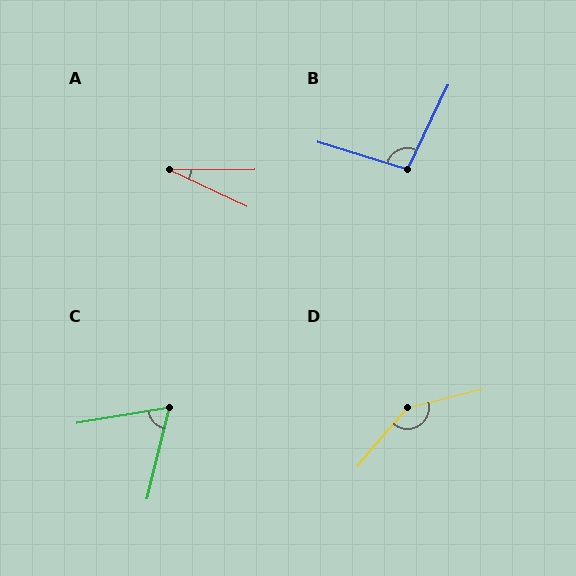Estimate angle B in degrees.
Approximately 98 degrees.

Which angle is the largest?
D, at approximately 145 degrees.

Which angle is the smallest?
A, at approximately 25 degrees.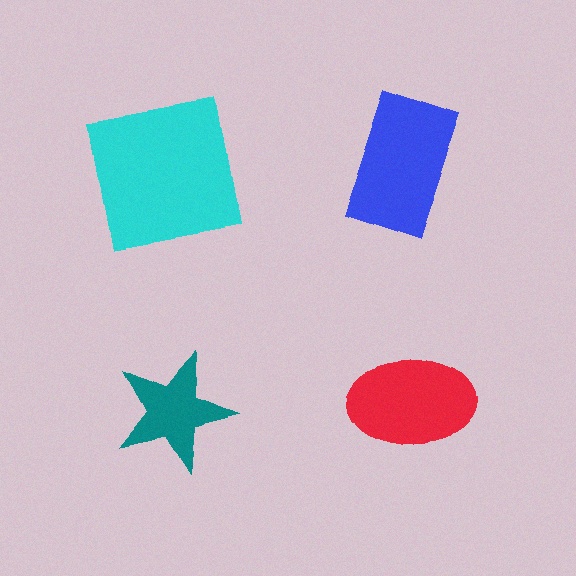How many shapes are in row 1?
2 shapes.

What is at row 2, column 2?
A red ellipse.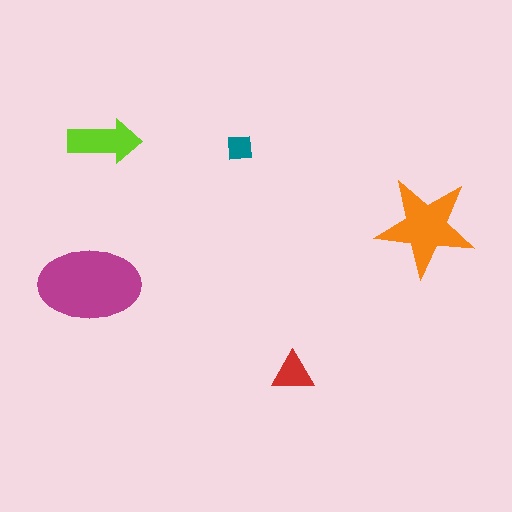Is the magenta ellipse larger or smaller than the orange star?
Larger.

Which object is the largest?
The magenta ellipse.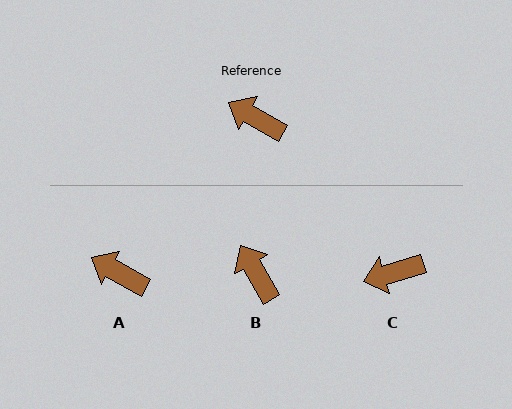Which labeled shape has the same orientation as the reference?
A.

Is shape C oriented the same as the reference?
No, it is off by about 45 degrees.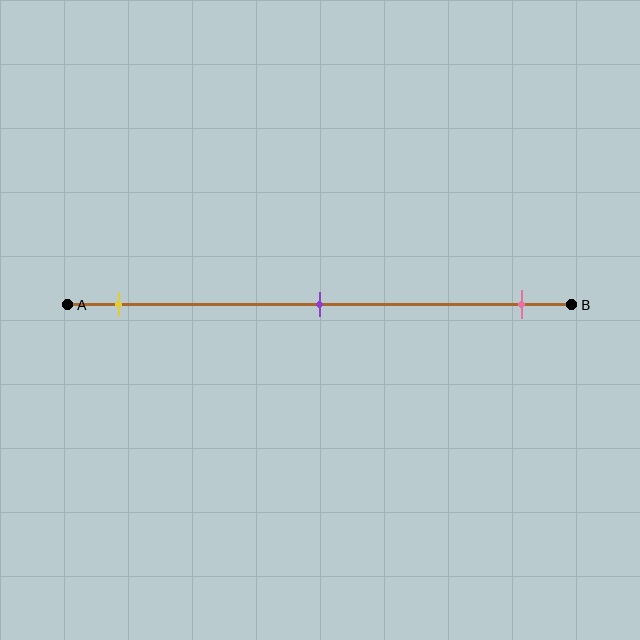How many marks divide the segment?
There are 3 marks dividing the segment.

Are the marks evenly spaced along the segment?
Yes, the marks are approximately evenly spaced.